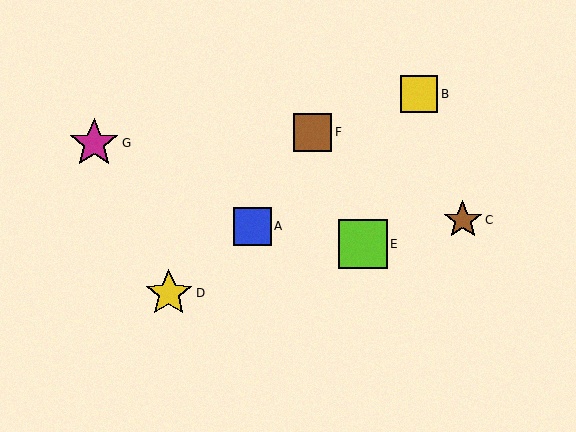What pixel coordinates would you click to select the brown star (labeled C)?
Click at (463, 220) to select the brown star C.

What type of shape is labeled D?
Shape D is a yellow star.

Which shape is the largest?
The magenta star (labeled G) is the largest.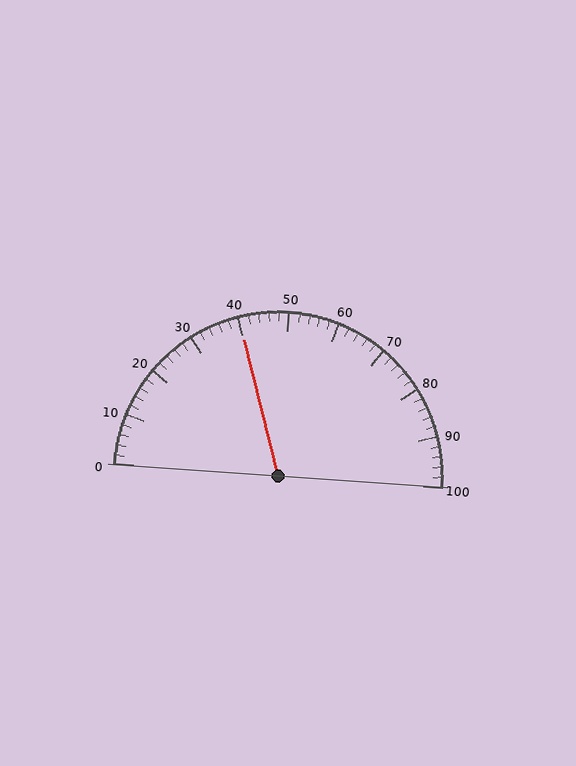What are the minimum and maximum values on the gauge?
The gauge ranges from 0 to 100.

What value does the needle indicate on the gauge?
The needle indicates approximately 40.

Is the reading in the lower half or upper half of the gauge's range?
The reading is in the lower half of the range (0 to 100).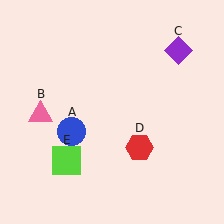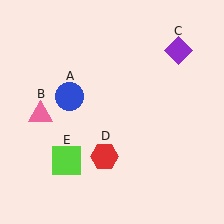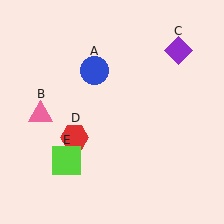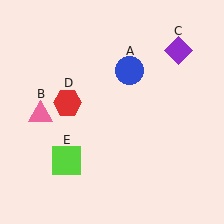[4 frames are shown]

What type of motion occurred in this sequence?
The blue circle (object A), red hexagon (object D) rotated clockwise around the center of the scene.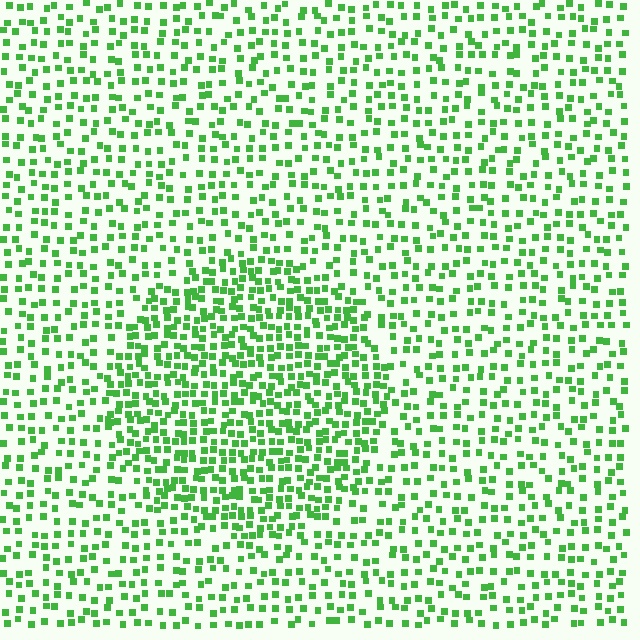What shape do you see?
I see a circle.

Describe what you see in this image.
The image contains small green elements arranged at two different densities. A circle-shaped region is visible where the elements are more densely packed than the surrounding area.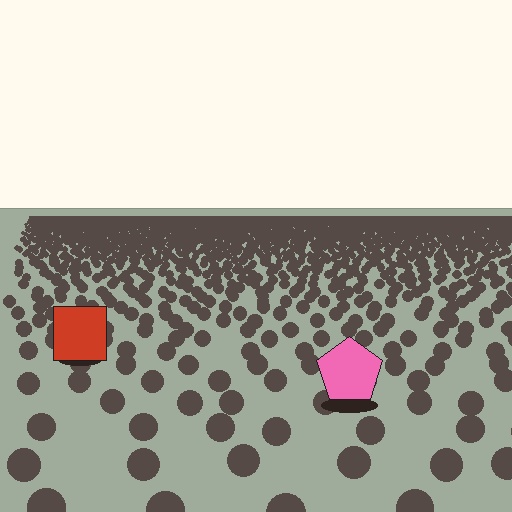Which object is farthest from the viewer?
The red square is farthest from the viewer. It appears smaller and the ground texture around it is denser.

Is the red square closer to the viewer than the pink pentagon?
No. The pink pentagon is closer — you can tell from the texture gradient: the ground texture is coarser near it.